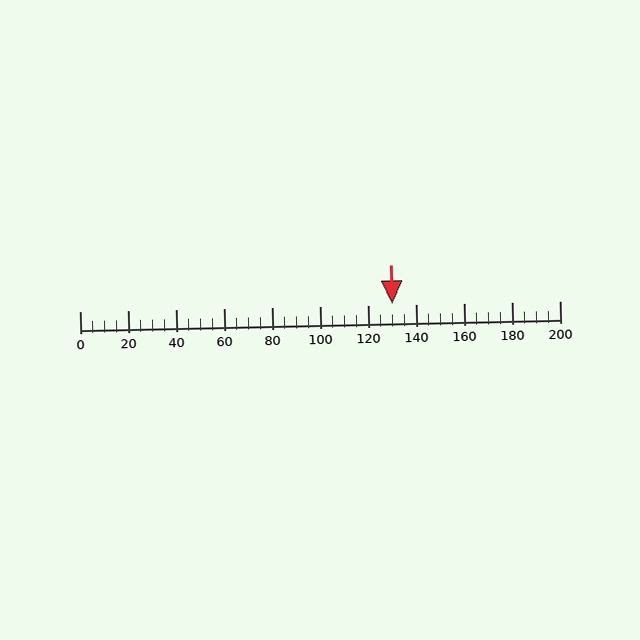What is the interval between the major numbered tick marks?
The major tick marks are spaced 20 units apart.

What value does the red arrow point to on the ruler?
The red arrow points to approximately 130.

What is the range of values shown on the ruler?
The ruler shows values from 0 to 200.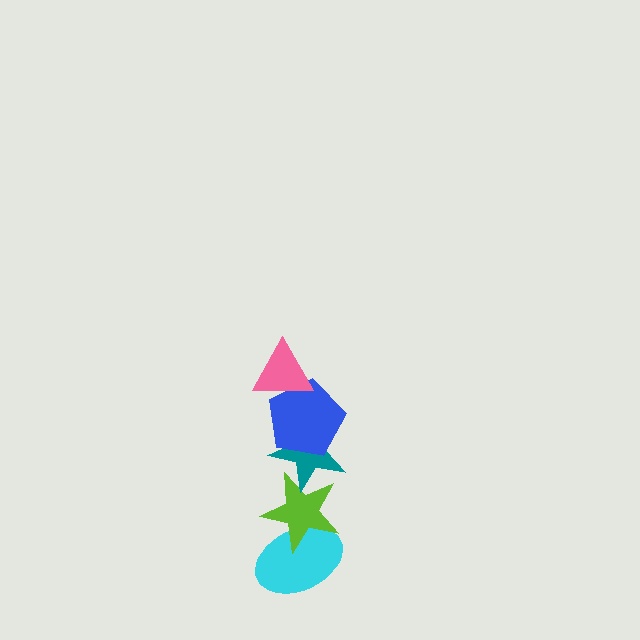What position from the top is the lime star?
The lime star is 4th from the top.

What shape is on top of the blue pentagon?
The pink triangle is on top of the blue pentagon.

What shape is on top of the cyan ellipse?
The lime star is on top of the cyan ellipse.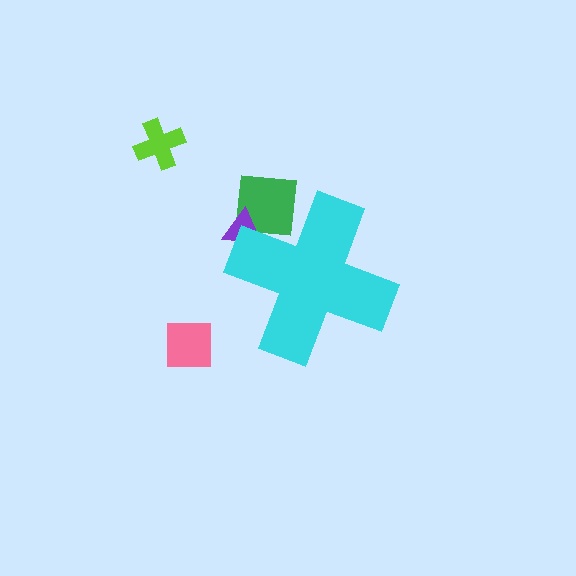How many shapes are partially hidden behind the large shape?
2 shapes are partially hidden.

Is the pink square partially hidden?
No, the pink square is fully visible.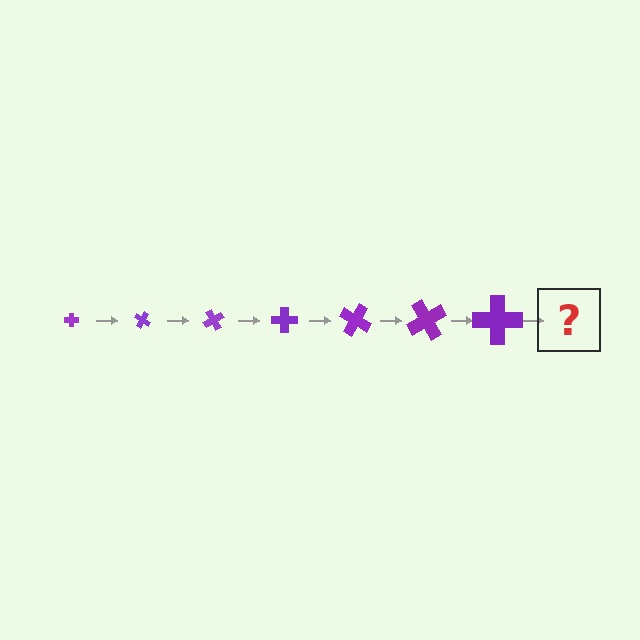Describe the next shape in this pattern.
It should be a cross, larger than the previous one and rotated 210 degrees from the start.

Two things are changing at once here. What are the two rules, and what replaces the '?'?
The two rules are that the cross grows larger each step and it rotates 30 degrees each step. The '?' should be a cross, larger than the previous one and rotated 210 degrees from the start.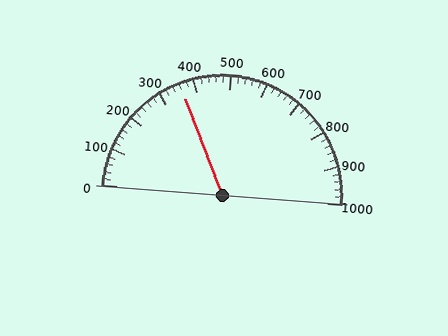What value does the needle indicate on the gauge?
The needle indicates approximately 360.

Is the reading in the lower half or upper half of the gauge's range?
The reading is in the lower half of the range (0 to 1000).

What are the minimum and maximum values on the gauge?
The gauge ranges from 0 to 1000.